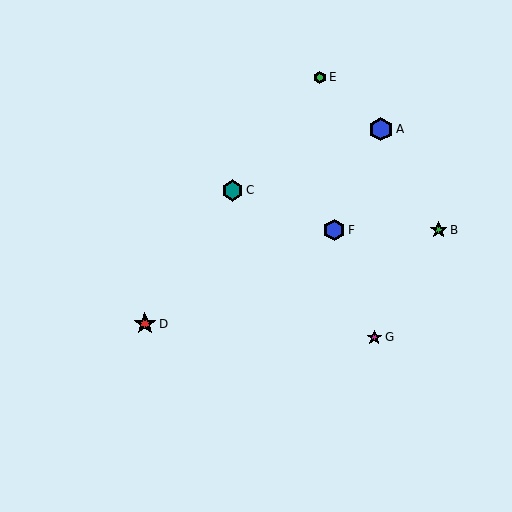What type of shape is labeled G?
Shape G is a magenta star.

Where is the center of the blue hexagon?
The center of the blue hexagon is at (381, 129).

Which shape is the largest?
The blue hexagon (labeled A) is the largest.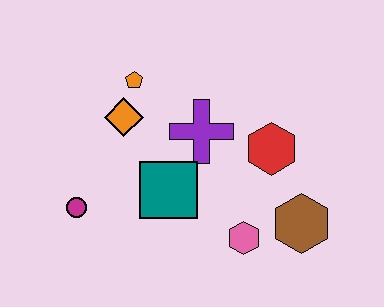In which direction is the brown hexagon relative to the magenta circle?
The brown hexagon is to the right of the magenta circle.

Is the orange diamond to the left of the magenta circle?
No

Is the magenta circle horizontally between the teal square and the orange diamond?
No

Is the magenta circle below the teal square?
Yes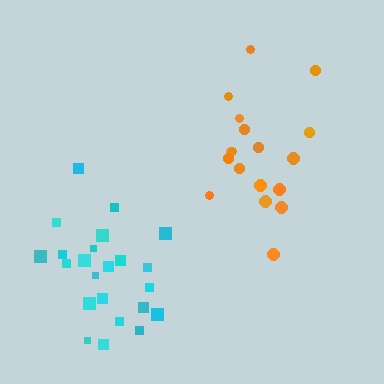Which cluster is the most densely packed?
Cyan.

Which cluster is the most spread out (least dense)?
Orange.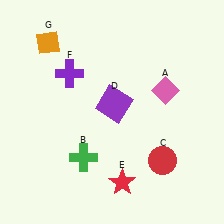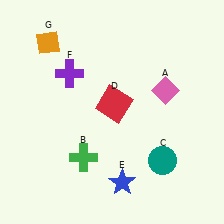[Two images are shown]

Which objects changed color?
C changed from red to teal. D changed from purple to red. E changed from red to blue.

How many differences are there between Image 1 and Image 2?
There are 3 differences between the two images.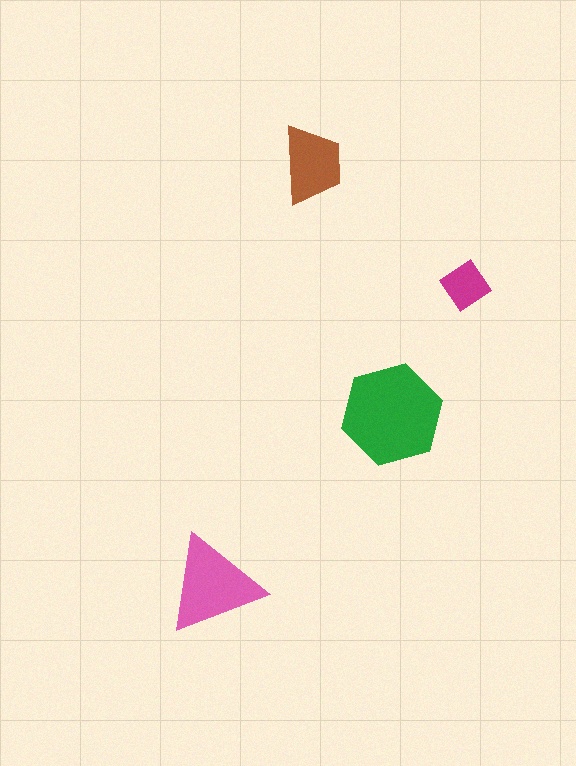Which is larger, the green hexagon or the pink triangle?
The green hexagon.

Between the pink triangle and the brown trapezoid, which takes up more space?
The pink triangle.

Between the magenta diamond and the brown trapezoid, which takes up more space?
The brown trapezoid.